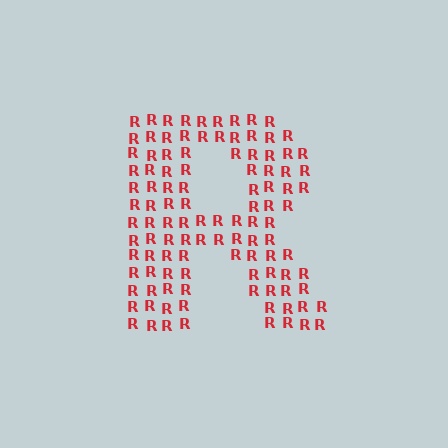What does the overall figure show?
The overall figure shows the letter R.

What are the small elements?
The small elements are letter R's.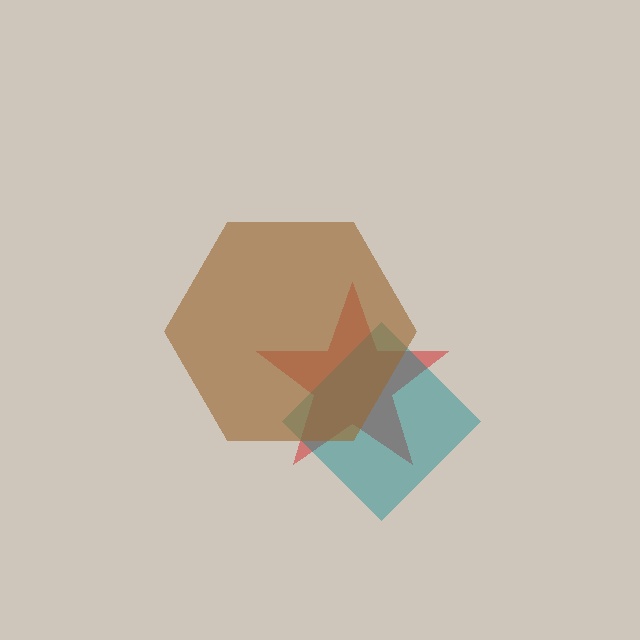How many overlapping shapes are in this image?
There are 3 overlapping shapes in the image.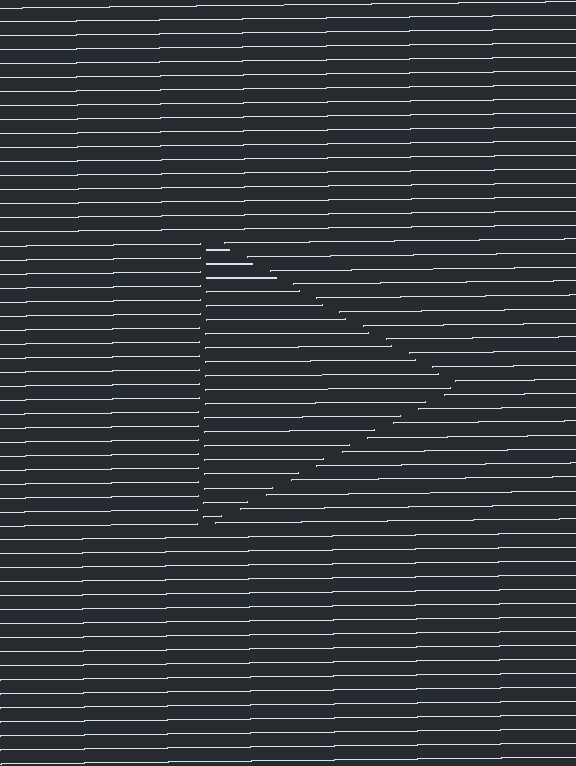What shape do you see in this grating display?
An illusory triangle. The interior of the shape contains the same grating, shifted by half a period — the contour is defined by the phase discontinuity where line-ends from the inner and outer gratings abut.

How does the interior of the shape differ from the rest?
The interior of the shape contains the same grating, shifted by half a period — the contour is defined by the phase discontinuity where line-ends from the inner and outer gratings abut.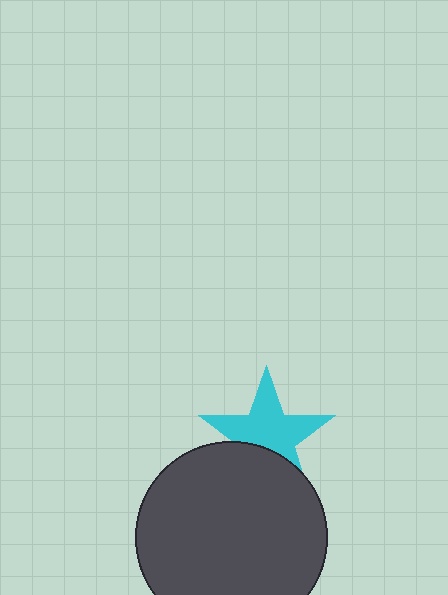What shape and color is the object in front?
The object in front is a dark gray circle.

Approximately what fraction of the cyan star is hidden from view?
Roughly 34% of the cyan star is hidden behind the dark gray circle.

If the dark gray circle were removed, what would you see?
You would see the complete cyan star.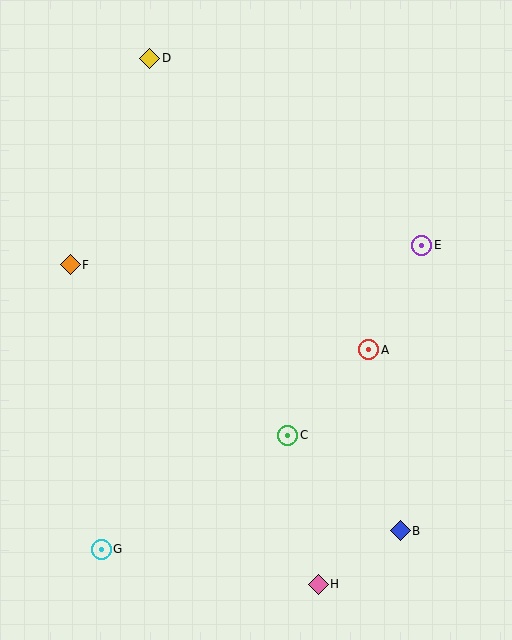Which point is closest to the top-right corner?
Point E is closest to the top-right corner.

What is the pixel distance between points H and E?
The distance between H and E is 355 pixels.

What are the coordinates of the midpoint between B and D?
The midpoint between B and D is at (275, 294).